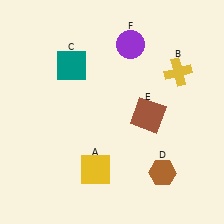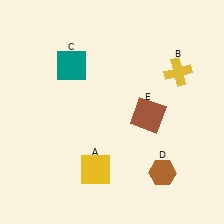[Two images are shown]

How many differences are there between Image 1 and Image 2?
There is 1 difference between the two images.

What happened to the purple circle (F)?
The purple circle (F) was removed in Image 2. It was in the top-right area of Image 1.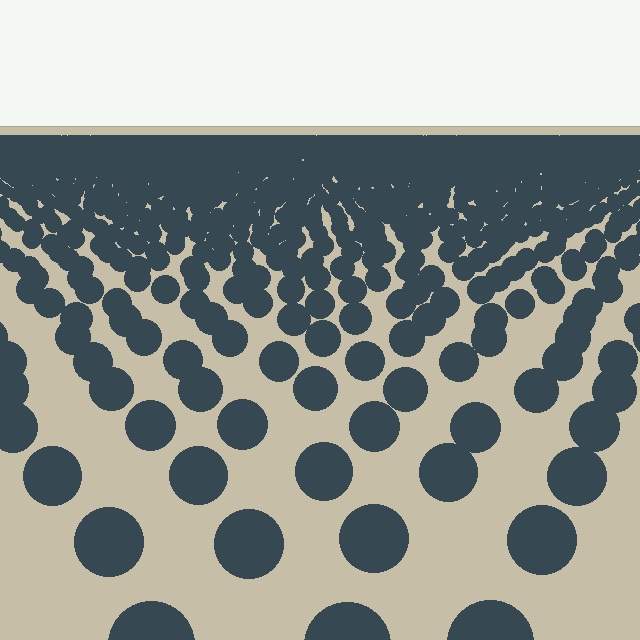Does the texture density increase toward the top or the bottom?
Density increases toward the top.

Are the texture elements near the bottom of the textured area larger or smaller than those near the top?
Larger. Near the bottom, elements are closer to the viewer and appear at a bigger on-screen size.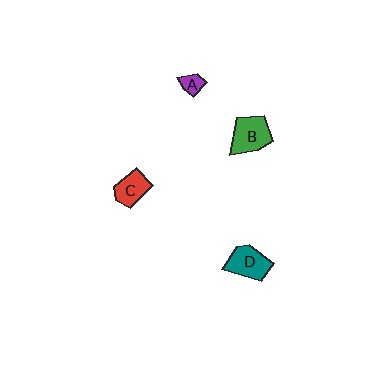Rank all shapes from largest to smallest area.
From largest to smallest: B (green), D (teal), C (red), A (purple).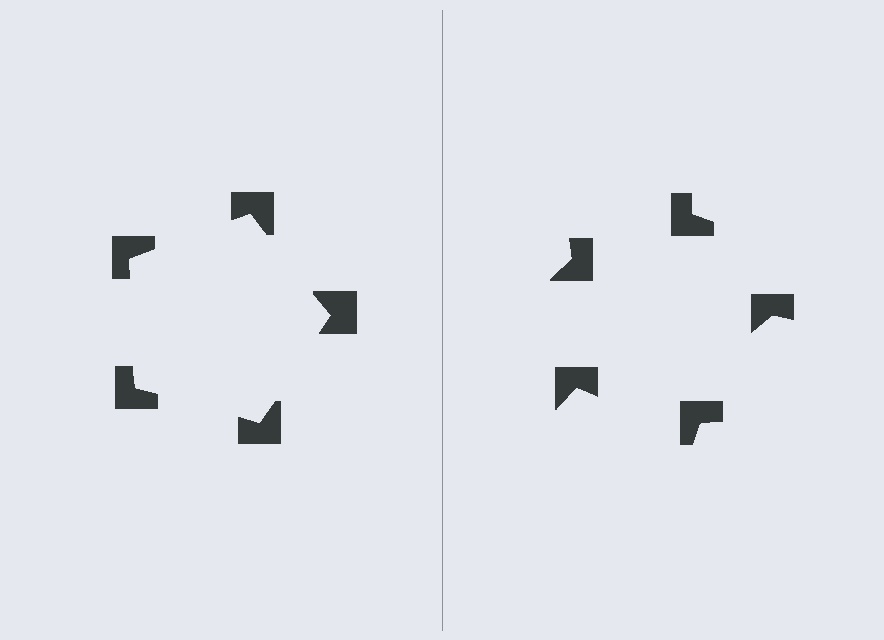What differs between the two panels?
The notched squares are positioned identically on both sides; only the wedge orientations differ. On the left they align to a pentagon; on the right they are misaligned.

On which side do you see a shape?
An illusory pentagon appears on the left side. On the right side the wedge cuts are rotated, so no coherent shape forms.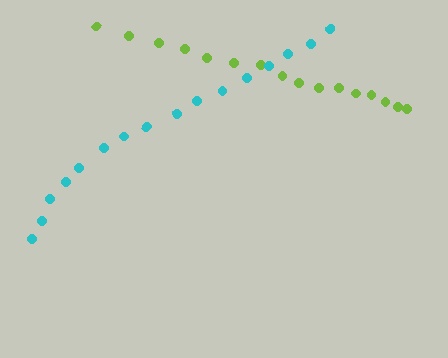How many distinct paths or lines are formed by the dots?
There are 2 distinct paths.